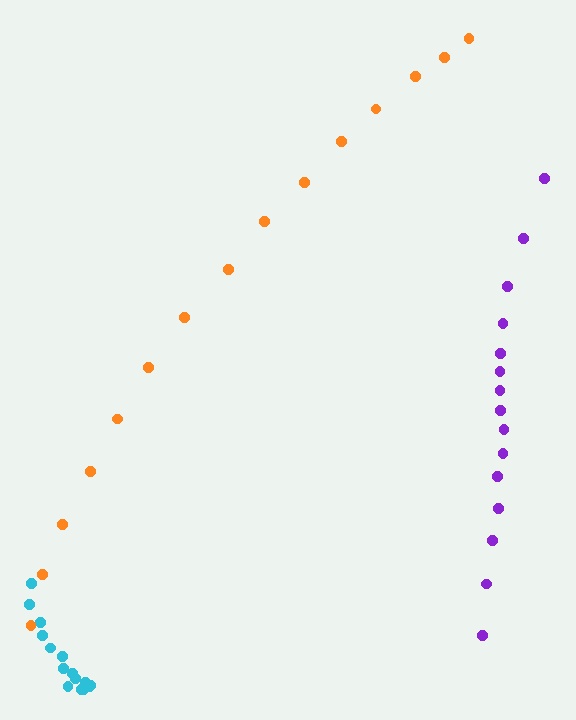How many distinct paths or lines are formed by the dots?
There are 3 distinct paths.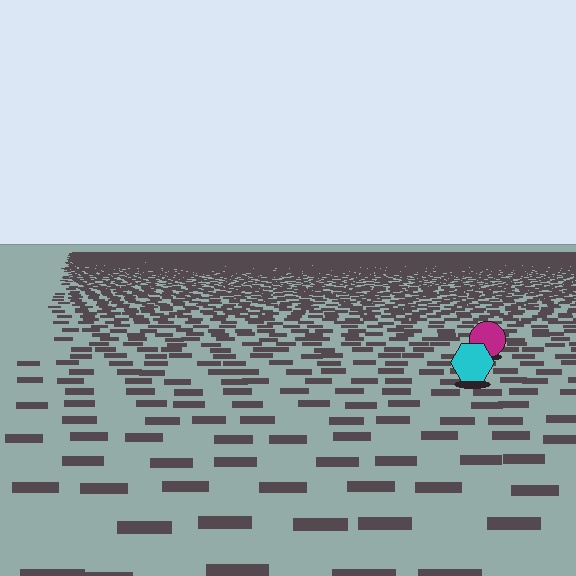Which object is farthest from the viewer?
The magenta circle is farthest from the viewer. It appears smaller and the ground texture around it is denser.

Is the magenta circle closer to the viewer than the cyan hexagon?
No. The cyan hexagon is closer — you can tell from the texture gradient: the ground texture is coarser near it.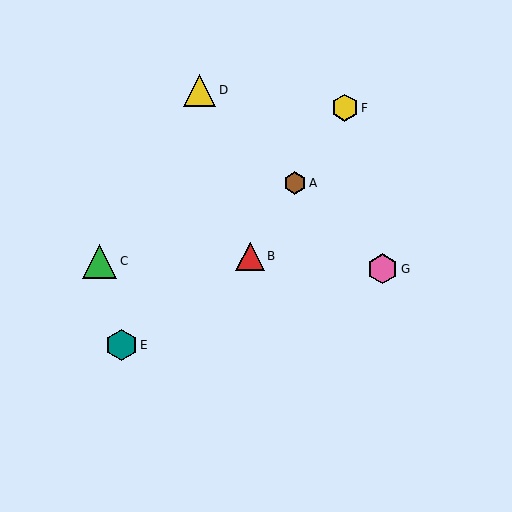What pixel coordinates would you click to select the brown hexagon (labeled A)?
Click at (295, 183) to select the brown hexagon A.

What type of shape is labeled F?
Shape F is a yellow hexagon.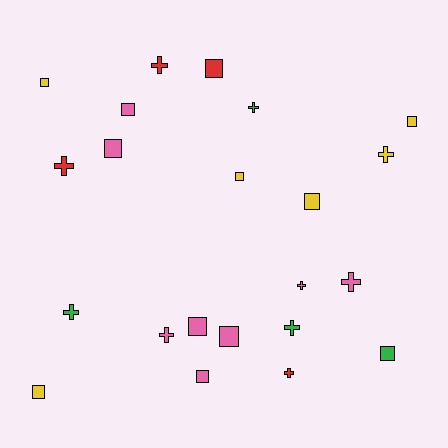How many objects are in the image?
There are 22 objects.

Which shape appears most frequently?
Square, with 12 objects.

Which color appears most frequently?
Pink, with 8 objects.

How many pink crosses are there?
There are 3 pink crosses.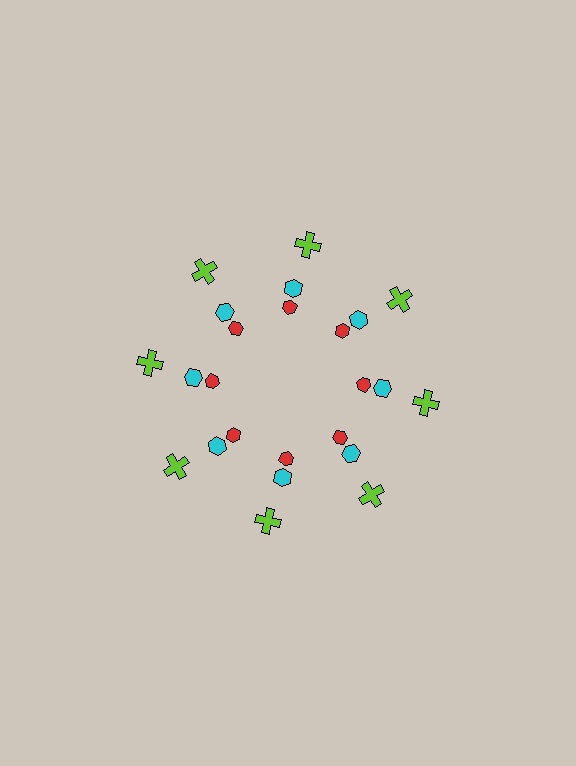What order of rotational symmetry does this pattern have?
This pattern has 8-fold rotational symmetry.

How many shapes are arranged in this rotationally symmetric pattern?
There are 24 shapes, arranged in 8 groups of 3.